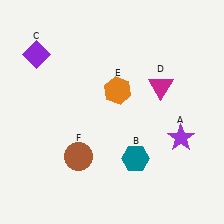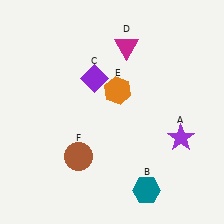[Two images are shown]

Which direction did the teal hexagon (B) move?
The teal hexagon (B) moved down.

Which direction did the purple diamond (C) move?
The purple diamond (C) moved right.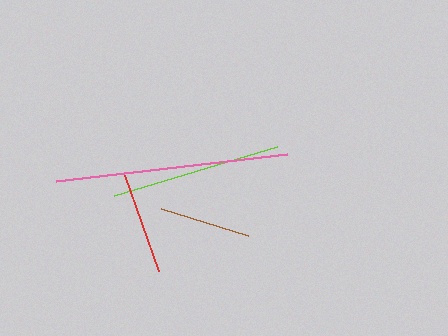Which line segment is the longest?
The pink line is the longest at approximately 233 pixels.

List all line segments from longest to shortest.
From longest to shortest: pink, lime, red, brown.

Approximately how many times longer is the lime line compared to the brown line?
The lime line is approximately 1.9 times the length of the brown line.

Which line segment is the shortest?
The brown line is the shortest at approximately 91 pixels.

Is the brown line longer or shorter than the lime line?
The lime line is longer than the brown line.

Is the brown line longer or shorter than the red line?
The red line is longer than the brown line.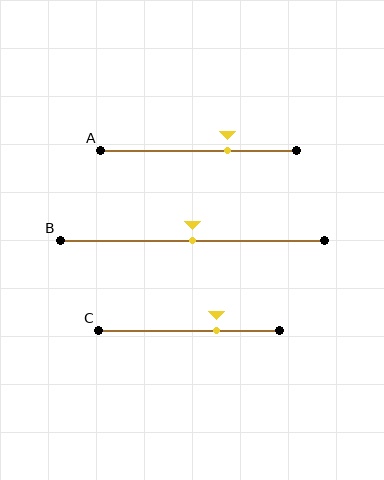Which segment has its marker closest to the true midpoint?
Segment B has its marker closest to the true midpoint.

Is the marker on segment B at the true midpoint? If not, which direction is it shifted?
Yes, the marker on segment B is at the true midpoint.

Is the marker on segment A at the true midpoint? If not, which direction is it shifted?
No, the marker on segment A is shifted to the right by about 15% of the segment length.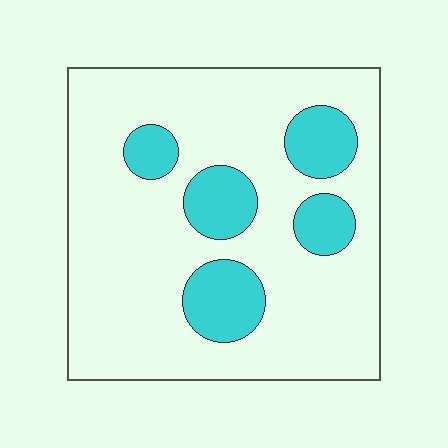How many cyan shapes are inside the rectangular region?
5.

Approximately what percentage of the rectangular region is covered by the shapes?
Approximately 20%.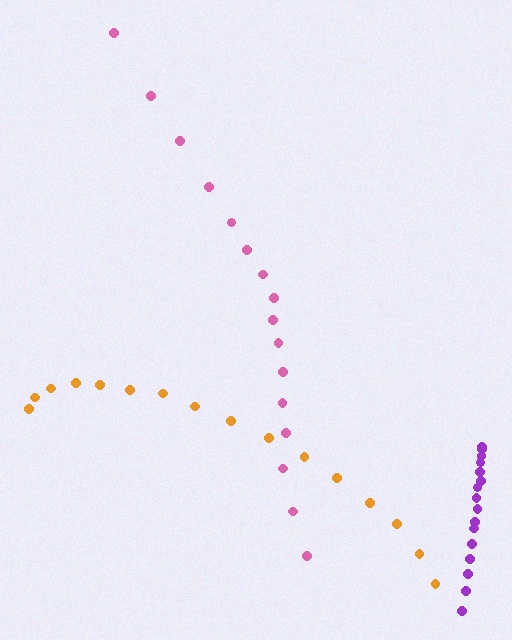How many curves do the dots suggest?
There are 3 distinct paths.